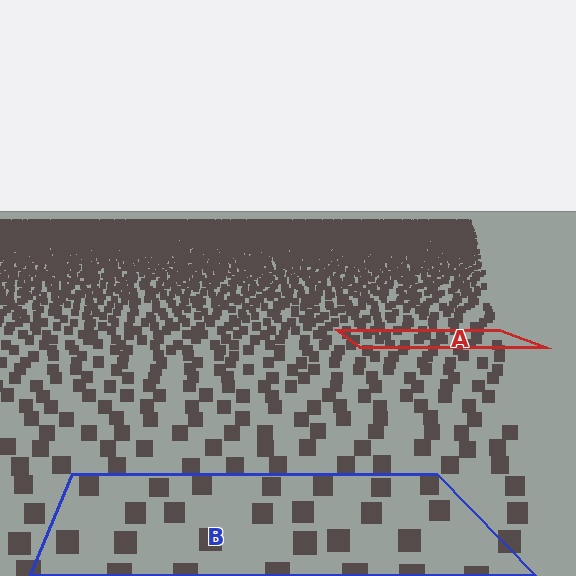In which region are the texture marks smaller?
The texture marks are smaller in region A, because it is farther away.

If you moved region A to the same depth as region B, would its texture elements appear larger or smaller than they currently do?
They would appear larger. At a closer depth, the same texture elements are projected at a bigger on-screen size.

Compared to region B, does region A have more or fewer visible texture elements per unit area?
Region A has more texture elements per unit area — they are packed more densely because it is farther away.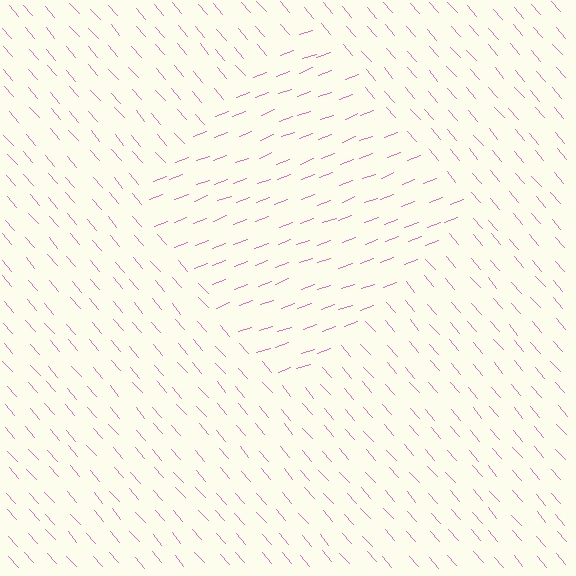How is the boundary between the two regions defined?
The boundary is defined purely by a change in line orientation (approximately 70 degrees difference). All lines are the same color and thickness.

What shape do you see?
I see a diamond.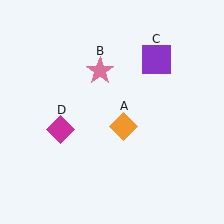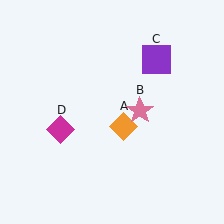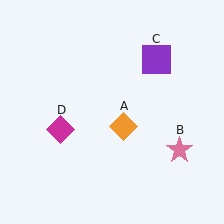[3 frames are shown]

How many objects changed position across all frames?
1 object changed position: pink star (object B).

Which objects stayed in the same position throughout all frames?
Orange diamond (object A) and purple square (object C) and magenta diamond (object D) remained stationary.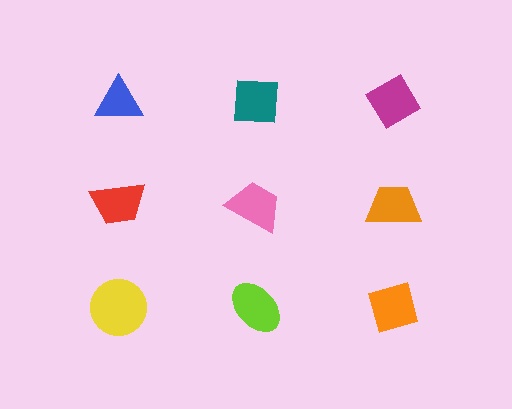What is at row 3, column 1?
A yellow circle.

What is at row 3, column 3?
An orange square.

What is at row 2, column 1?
A red trapezoid.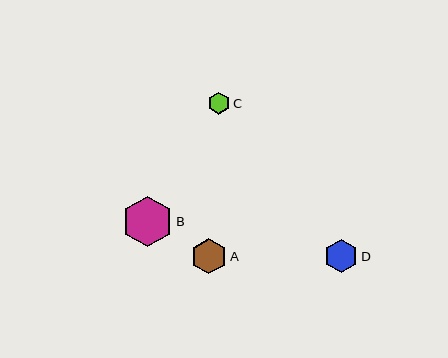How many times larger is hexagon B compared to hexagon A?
Hexagon B is approximately 1.4 times the size of hexagon A.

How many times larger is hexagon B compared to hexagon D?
Hexagon B is approximately 1.5 times the size of hexagon D.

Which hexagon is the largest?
Hexagon B is the largest with a size of approximately 51 pixels.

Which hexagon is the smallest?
Hexagon C is the smallest with a size of approximately 22 pixels.